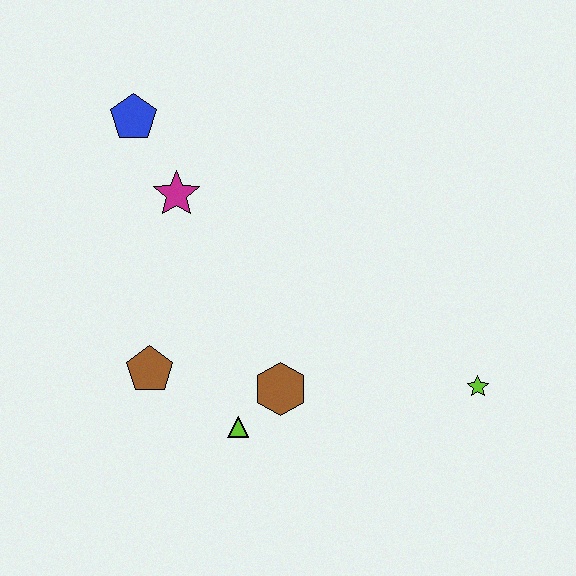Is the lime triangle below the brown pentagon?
Yes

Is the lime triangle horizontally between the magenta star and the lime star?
Yes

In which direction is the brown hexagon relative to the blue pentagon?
The brown hexagon is below the blue pentagon.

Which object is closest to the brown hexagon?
The lime triangle is closest to the brown hexagon.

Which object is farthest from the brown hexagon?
The blue pentagon is farthest from the brown hexagon.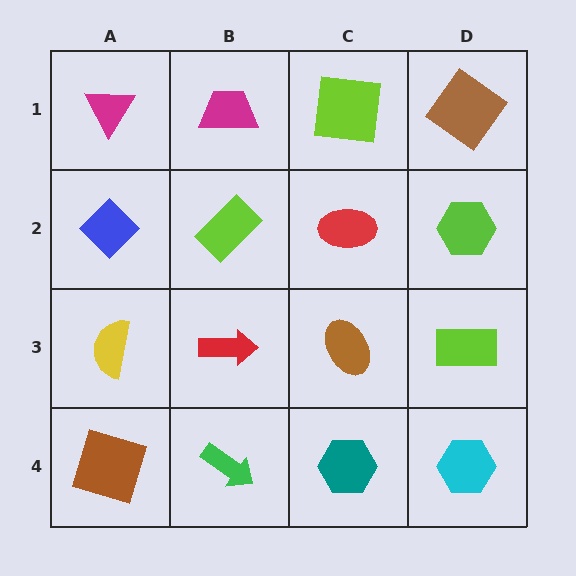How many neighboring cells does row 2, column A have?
3.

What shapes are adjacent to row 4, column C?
A brown ellipse (row 3, column C), a green arrow (row 4, column B), a cyan hexagon (row 4, column D).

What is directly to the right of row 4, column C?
A cyan hexagon.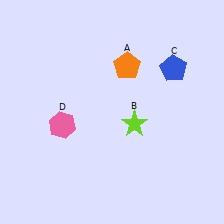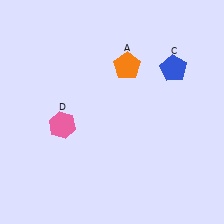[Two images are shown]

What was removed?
The lime star (B) was removed in Image 2.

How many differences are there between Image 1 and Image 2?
There is 1 difference between the two images.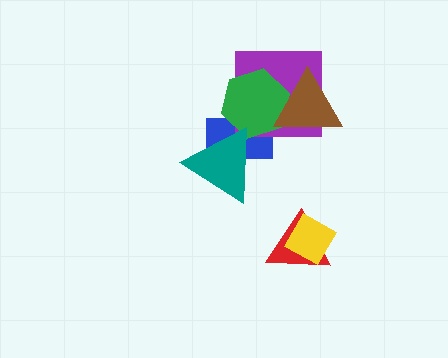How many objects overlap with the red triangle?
1 object overlaps with the red triangle.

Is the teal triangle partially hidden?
No, no other shape covers it.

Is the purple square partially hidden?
Yes, it is partially covered by another shape.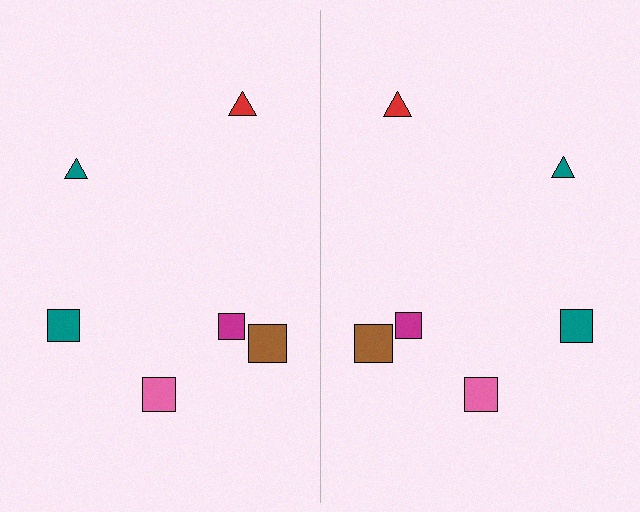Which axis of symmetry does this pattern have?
The pattern has a vertical axis of symmetry running through the center of the image.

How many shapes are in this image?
There are 12 shapes in this image.